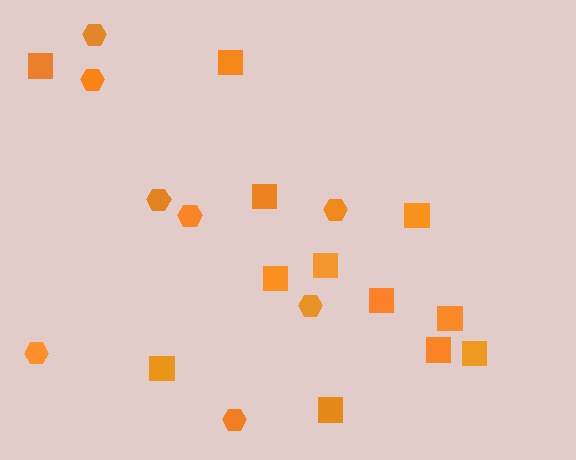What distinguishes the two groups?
There are 2 groups: one group of squares (12) and one group of hexagons (8).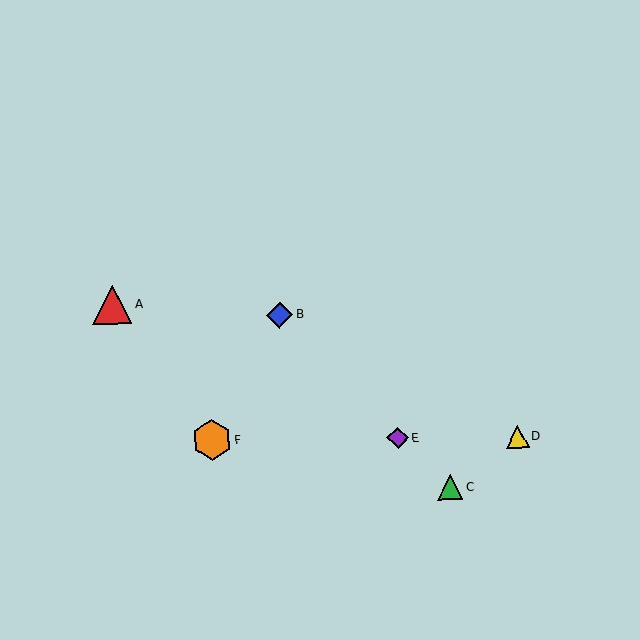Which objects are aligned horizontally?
Objects D, E, F are aligned horizontally.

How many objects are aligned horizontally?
3 objects (D, E, F) are aligned horizontally.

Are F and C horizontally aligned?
No, F is at y≈440 and C is at y≈487.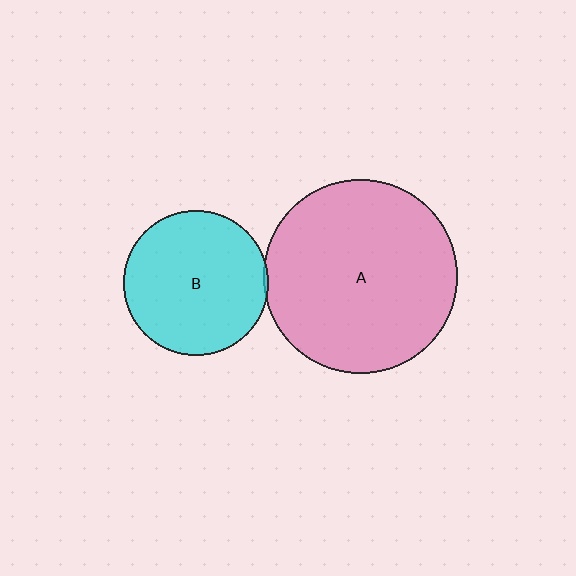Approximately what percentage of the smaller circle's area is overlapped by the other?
Approximately 5%.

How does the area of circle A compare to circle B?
Approximately 1.8 times.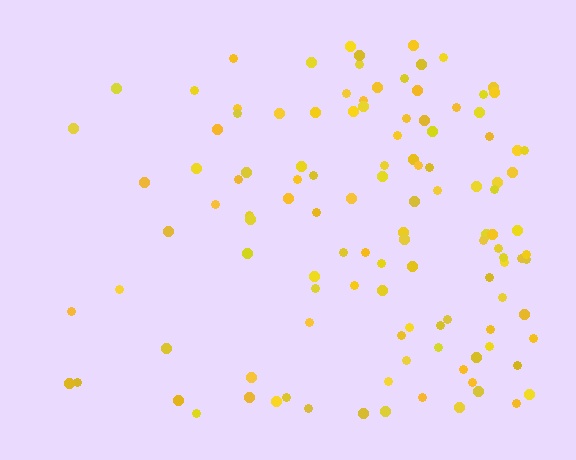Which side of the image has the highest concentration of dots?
The right.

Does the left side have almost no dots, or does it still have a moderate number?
Still a moderate number, just noticeably fewer than the right.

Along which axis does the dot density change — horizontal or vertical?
Horizontal.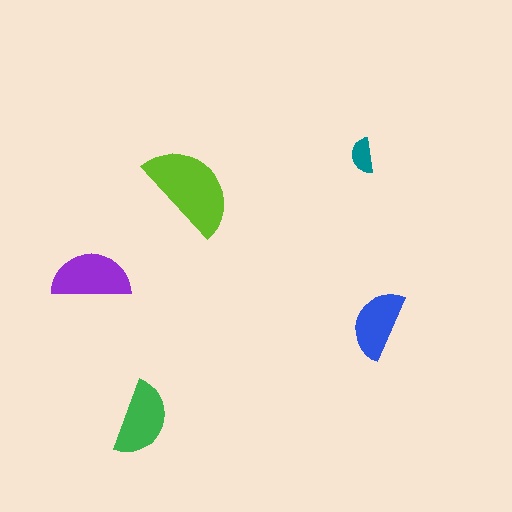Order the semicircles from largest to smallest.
the lime one, the purple one, the green one, the blue one, the teal one.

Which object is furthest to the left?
The purple semicircle is leftmost.